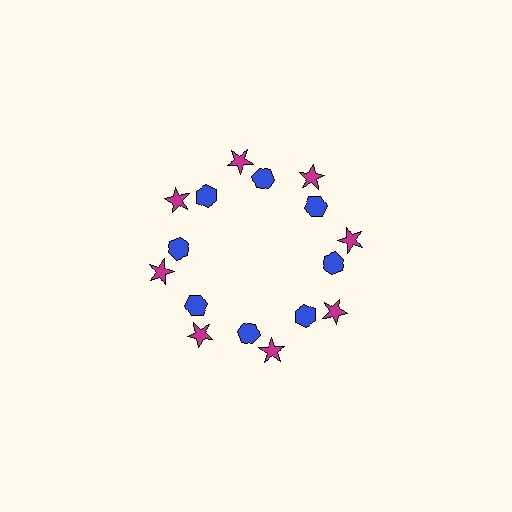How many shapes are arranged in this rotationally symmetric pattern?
There are 16 shapes, arranged in 8 groups of 2.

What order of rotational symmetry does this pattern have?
This pattern has 8-fold rotational symmetry.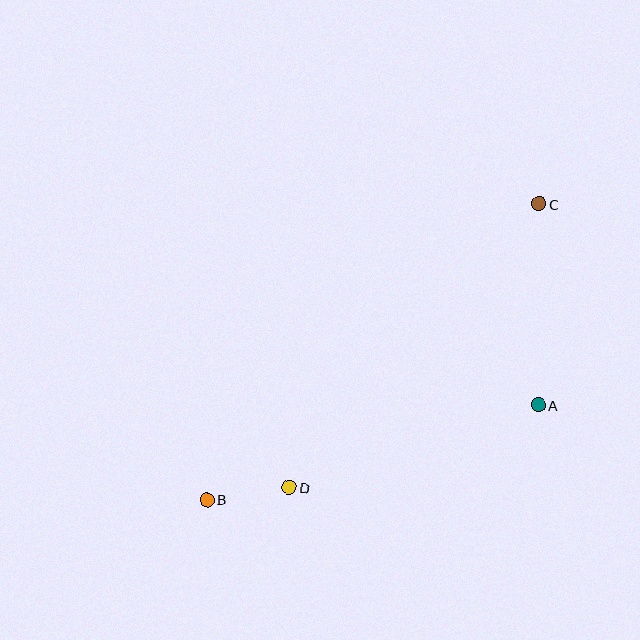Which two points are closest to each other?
Points B and D are closest to each other.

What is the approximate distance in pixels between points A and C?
The distance between A and C is approximately 201 pixels.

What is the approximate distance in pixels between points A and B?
The distance between A and B is approximately 344 pixels.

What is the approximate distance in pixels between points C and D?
The distance between C and D is approximately 378 pixels.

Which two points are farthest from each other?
Points B and C are farthest from each other.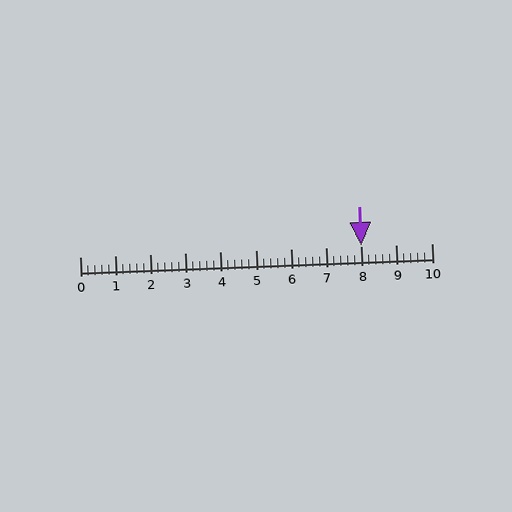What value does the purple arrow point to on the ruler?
The purple arrow points to approximately 8.0.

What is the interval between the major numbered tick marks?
The major tick marks are spaced 1 units apart.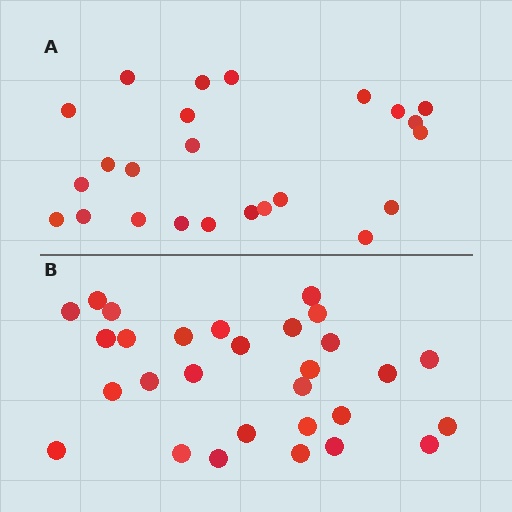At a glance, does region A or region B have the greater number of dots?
Region B (the bottom region) has more dots.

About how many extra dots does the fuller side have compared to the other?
Region B has about 5 more dots than region A.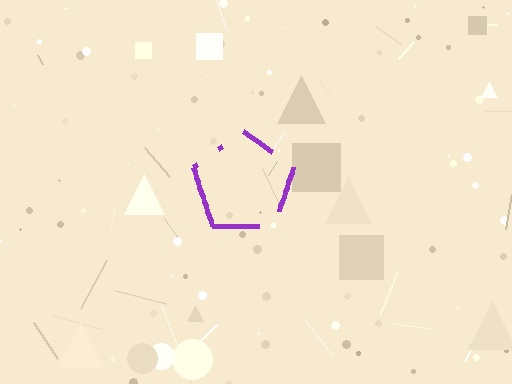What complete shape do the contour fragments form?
The contour fragments form a pentagon.